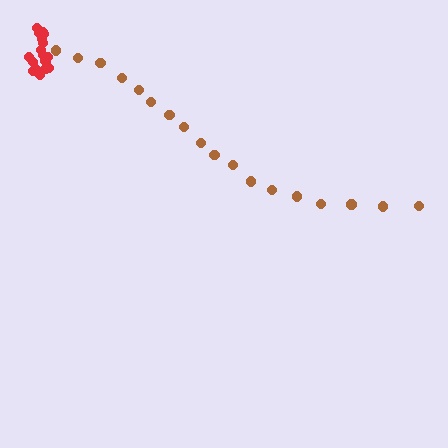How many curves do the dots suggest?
There are 2 distinct paths.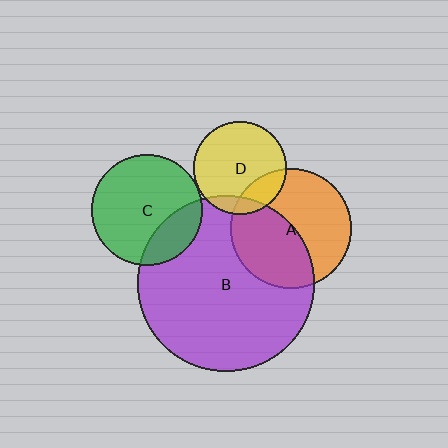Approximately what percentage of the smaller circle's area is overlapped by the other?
Approximately 5%.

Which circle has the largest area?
Circle B (purple).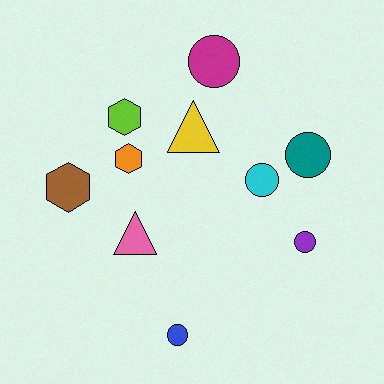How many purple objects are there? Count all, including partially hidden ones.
There is 1 purple object.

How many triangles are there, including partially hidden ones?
There are 2 triangles.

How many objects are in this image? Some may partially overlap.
There are 10 objects.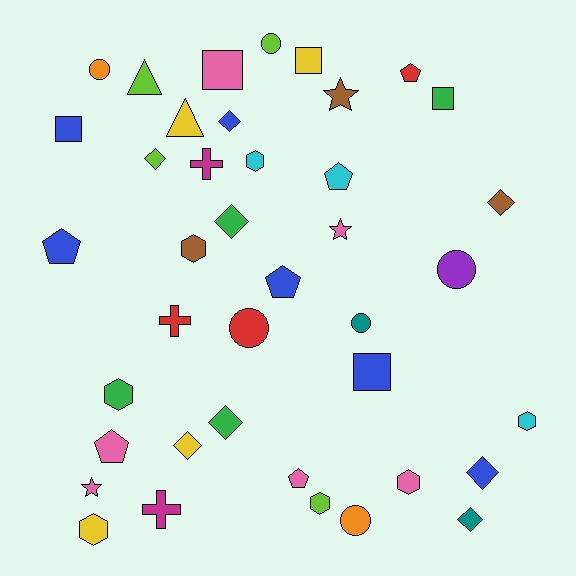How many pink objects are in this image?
There are 6 pink objects.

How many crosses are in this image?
There are 3 crosses.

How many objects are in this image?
There are 40 objects.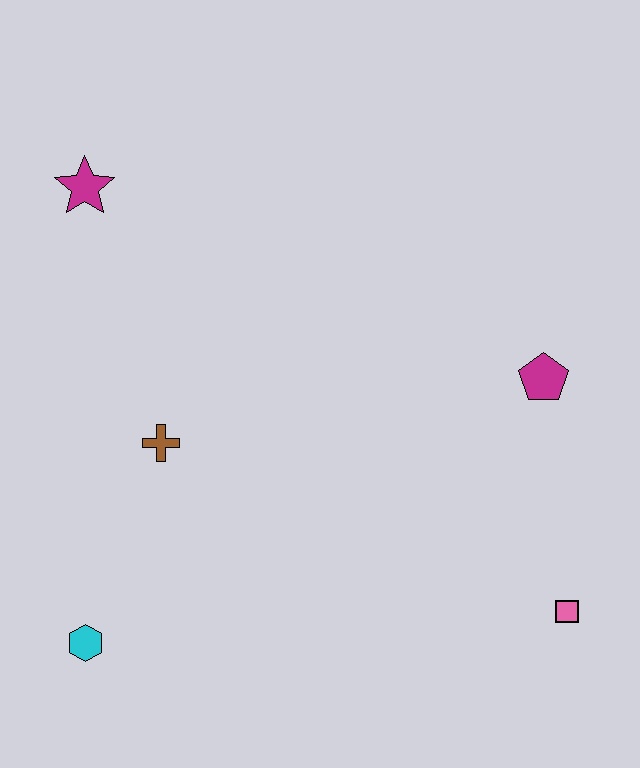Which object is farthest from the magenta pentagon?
The cyan hexagon is farthest from the magenta pentagon.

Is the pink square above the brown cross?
No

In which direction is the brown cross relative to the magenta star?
The brown cross is below the magenta star.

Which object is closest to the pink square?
The magenta pentagon is closest to the pink square.